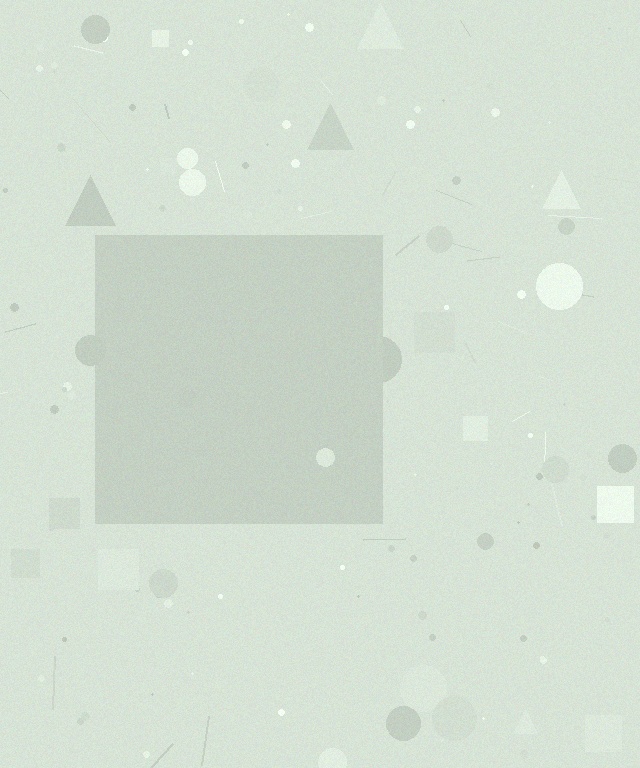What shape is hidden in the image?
A square is hidden in the image.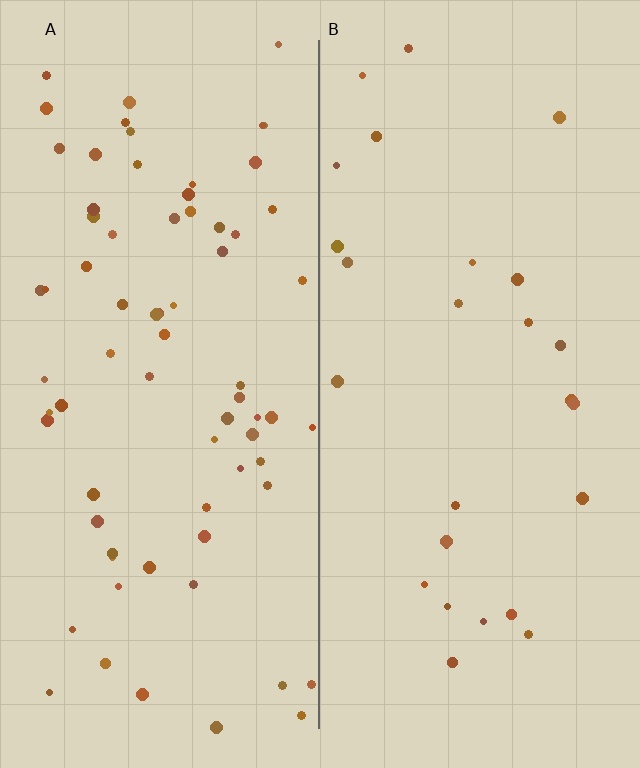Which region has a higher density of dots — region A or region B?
A (the left).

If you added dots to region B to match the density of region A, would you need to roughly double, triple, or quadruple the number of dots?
Approximately triple.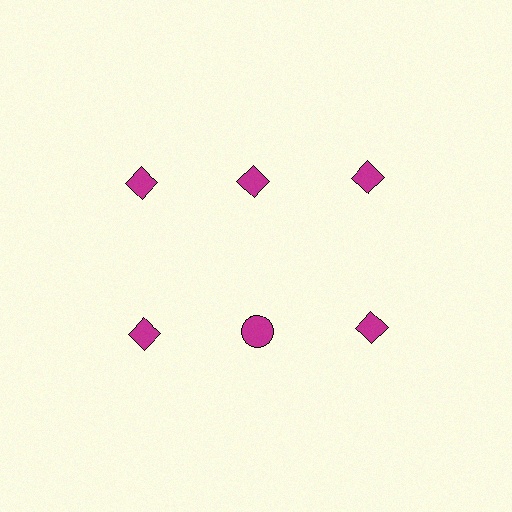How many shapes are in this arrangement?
There are 6 shapes arranged in a grid pattern.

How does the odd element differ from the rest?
It has a different shape: circle instead of diamond.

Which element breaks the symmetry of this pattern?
The magenta circle in the second row, second from left column breaks the symmetry. All other shapes are magenta diamonds.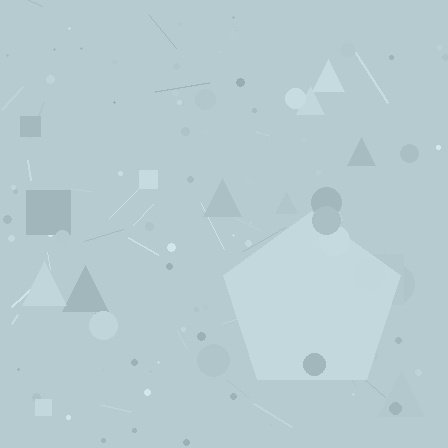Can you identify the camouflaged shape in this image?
The camouflaged shape is a pentagon.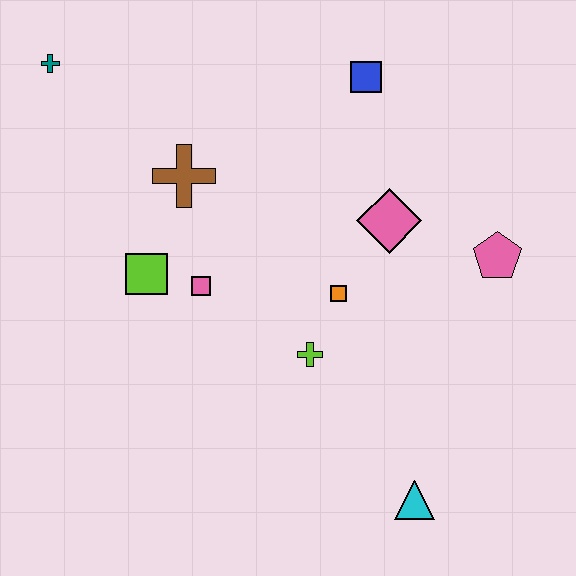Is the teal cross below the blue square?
No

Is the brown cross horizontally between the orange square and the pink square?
No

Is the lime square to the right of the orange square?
No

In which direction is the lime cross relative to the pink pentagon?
The lime cross is to the left of the pink pentagon.